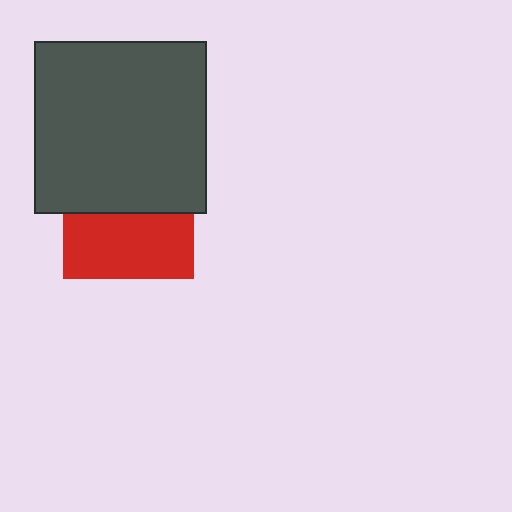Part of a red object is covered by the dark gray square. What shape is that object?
It is a square.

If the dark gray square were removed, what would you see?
You would see the complete red square.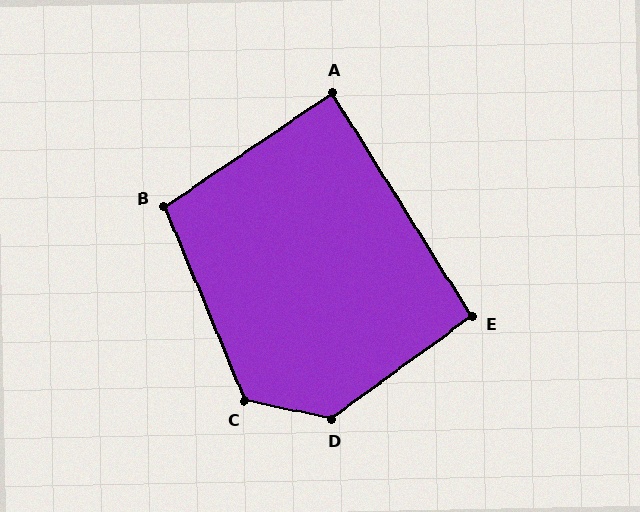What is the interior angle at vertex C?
Approximately 124 degrees (obtuse).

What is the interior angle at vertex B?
Approximately 102 degrees (obtuse).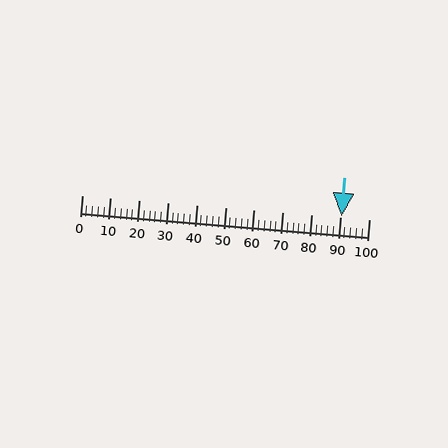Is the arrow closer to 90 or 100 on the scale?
The arrow is closer to 90.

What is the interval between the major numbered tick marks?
The major tick marks are spaced 10 units apart.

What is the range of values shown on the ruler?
The ruler shows values from 0 to 100.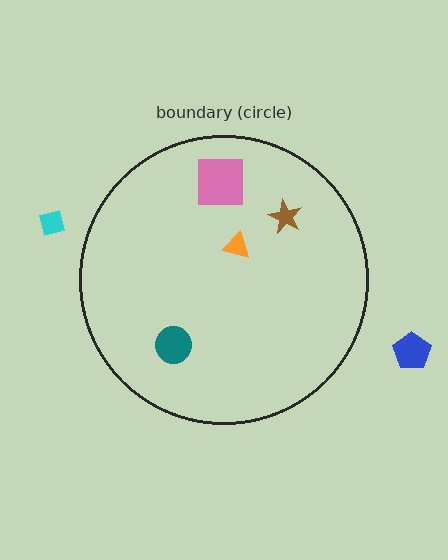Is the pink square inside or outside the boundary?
Inside.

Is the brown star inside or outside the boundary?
Inside.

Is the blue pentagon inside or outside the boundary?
Outside.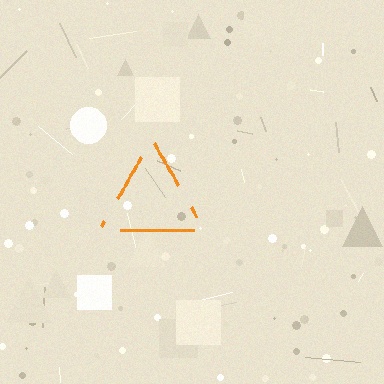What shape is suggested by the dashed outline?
The dashed outline suggests a triangle.